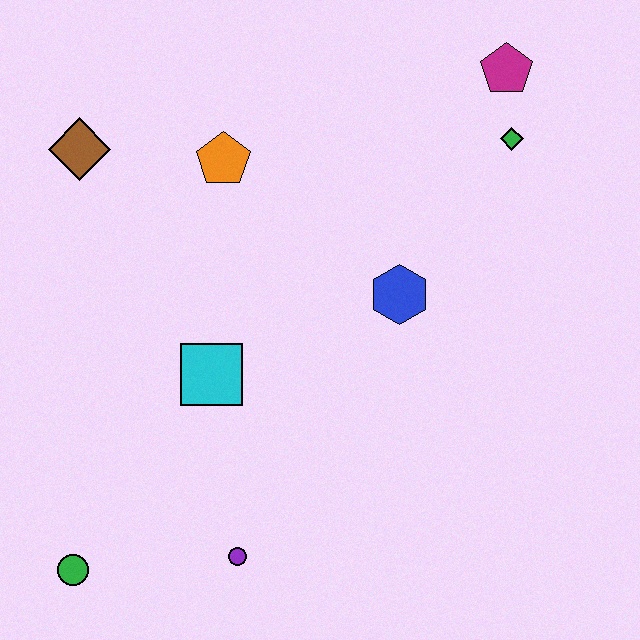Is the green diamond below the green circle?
No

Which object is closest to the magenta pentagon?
The green diamond is closest to the magenta pentagon.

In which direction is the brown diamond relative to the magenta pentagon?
The brown diamond is to the left of the magenta pentagon.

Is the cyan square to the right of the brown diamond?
Yes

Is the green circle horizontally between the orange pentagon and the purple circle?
No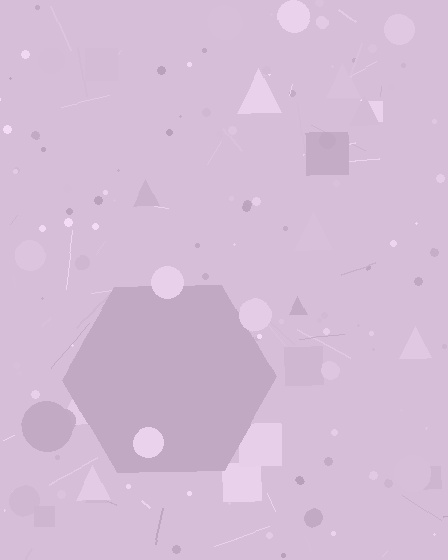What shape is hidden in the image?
A hexagon is hidden in the image.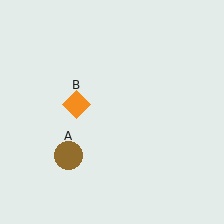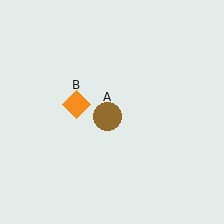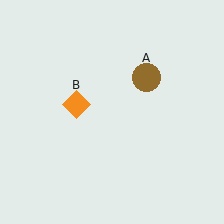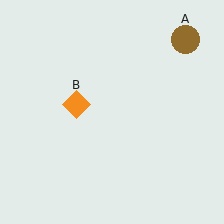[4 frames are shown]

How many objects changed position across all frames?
1 object changed position: brown circle (object A).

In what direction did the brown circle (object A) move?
The brown circle (object A) moved up and to the right.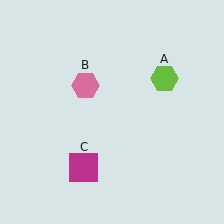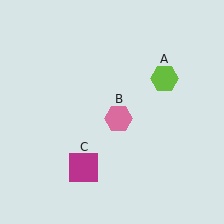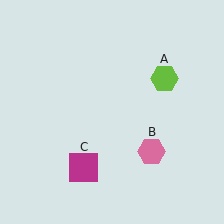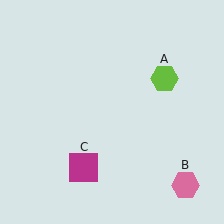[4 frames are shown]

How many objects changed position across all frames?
1 object changed position: pink hexagon (object B).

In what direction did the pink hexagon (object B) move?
The pink hexagon (object B) moved down and to the right.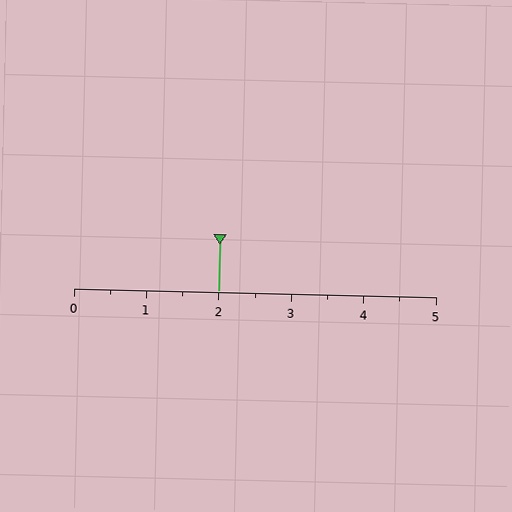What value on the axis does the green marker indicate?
The marker indicates approximately 2.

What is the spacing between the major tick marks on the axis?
The major ticks are spaced 1 apart.